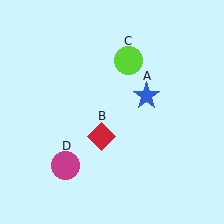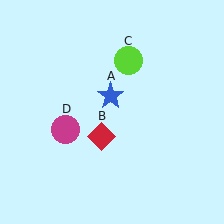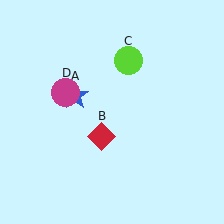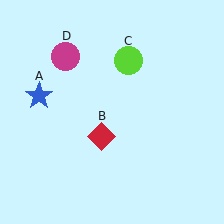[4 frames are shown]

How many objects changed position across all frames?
2 objects changed position: blue star (object A), magenta circle (object D).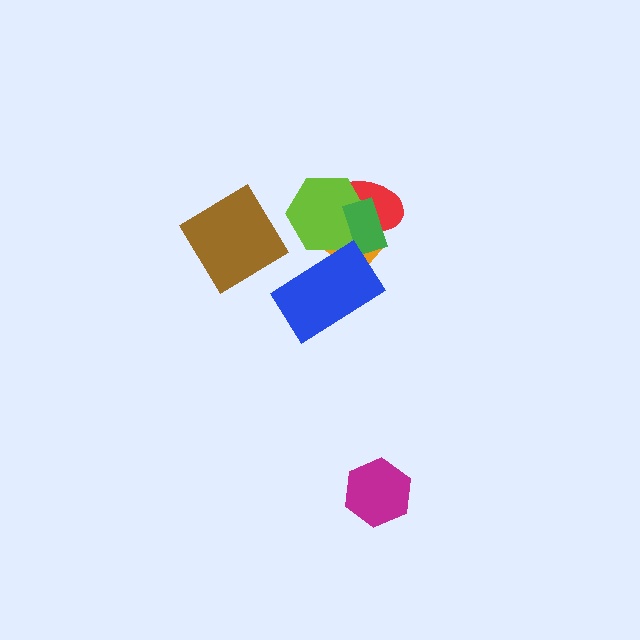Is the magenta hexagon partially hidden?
No, no other shape covers it.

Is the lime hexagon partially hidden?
Yes, it is partially covered by another shape.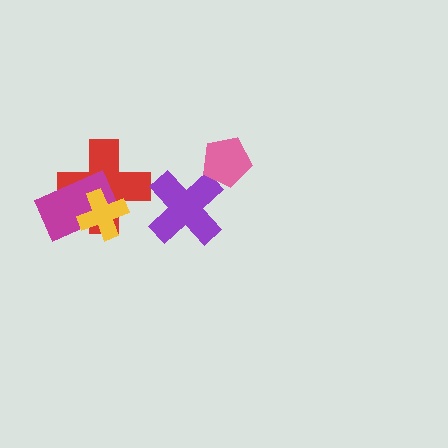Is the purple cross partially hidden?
No, no other shape covers it.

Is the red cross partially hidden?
Yes, it is partially covered by another shape.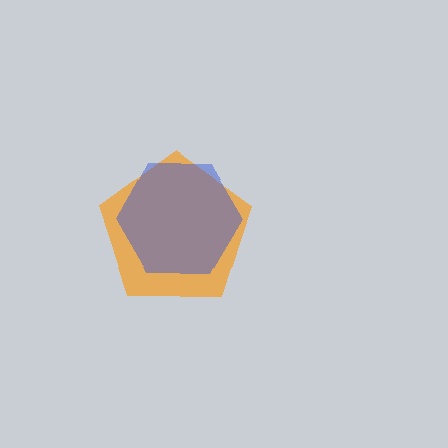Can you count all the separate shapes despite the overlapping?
Yes, there are 2 separate shapes.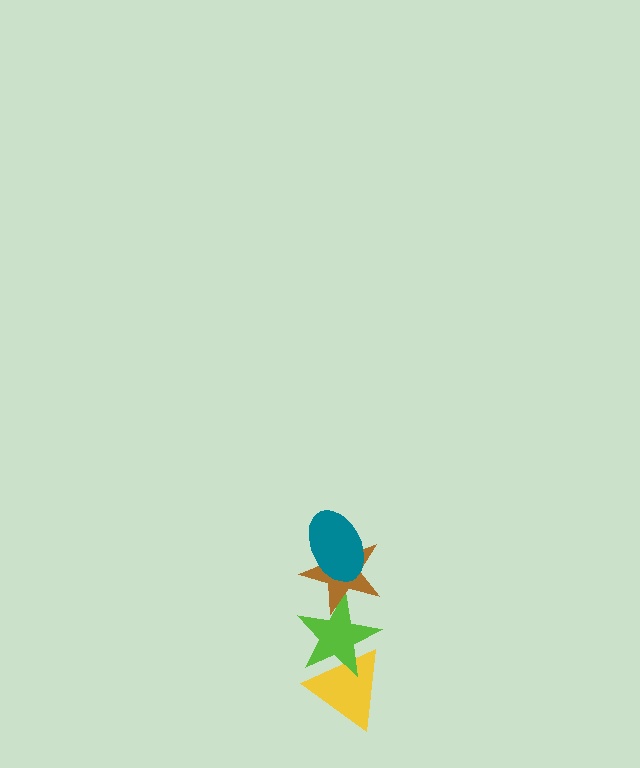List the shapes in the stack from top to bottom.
From top to bottom: the teal ellipse, the brown star, the lime star, the yellow triangle.